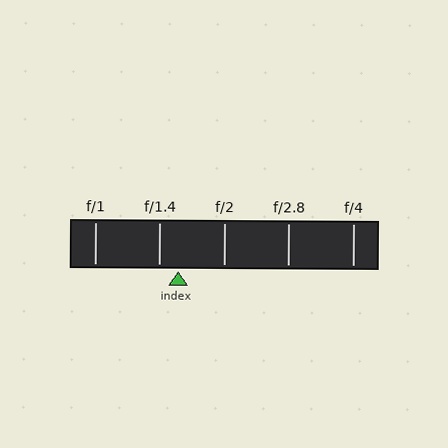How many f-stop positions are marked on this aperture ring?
There are 5 f-stop positions marked.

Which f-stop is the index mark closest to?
The index mark is closest to f/1.4.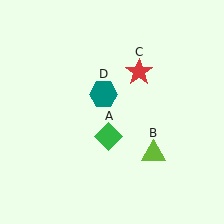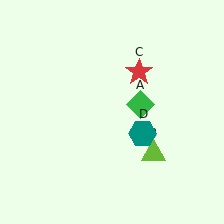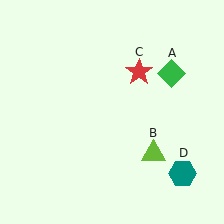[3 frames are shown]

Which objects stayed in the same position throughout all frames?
Lime triangle (object B) and red star (object C) remained stationary.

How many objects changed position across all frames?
2 objects changed position: green diamond (object A), teal hexagon (object D).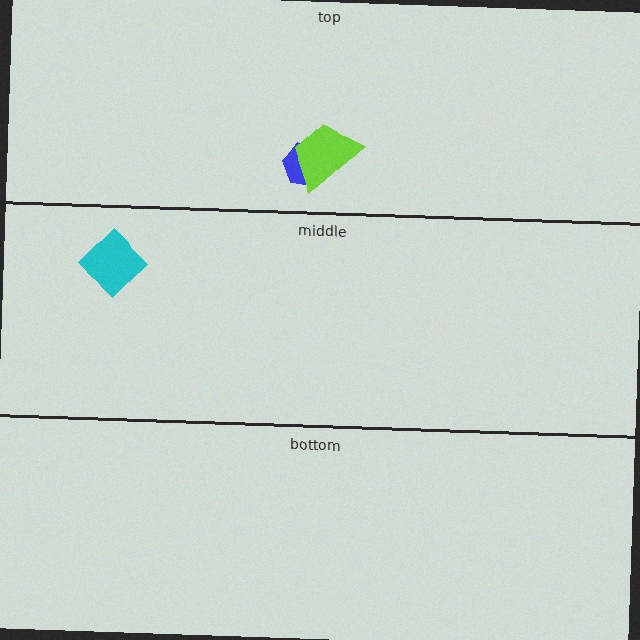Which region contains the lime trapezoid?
The top region.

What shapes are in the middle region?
The cyan diamond.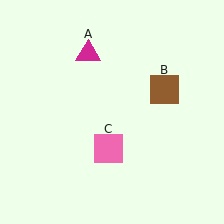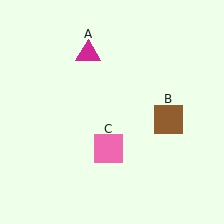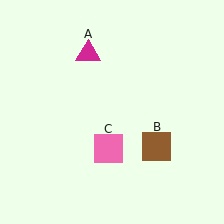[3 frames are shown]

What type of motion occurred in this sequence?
The brown square (object B) rotated clockwise around the center of the scene.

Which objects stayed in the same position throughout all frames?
Magenta triangle (object A) and pink square (object C) remained stationary.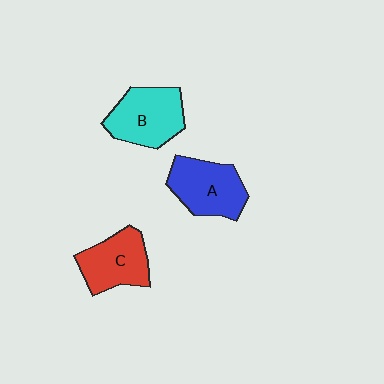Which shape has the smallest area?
Shape C (red).